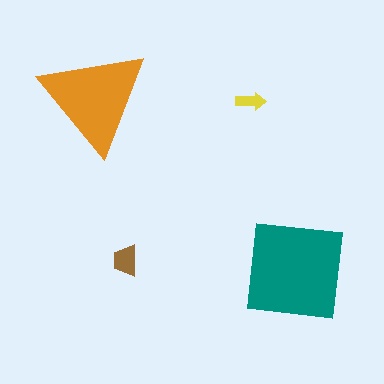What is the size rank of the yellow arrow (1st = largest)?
4th.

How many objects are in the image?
There are 4 objects in the image.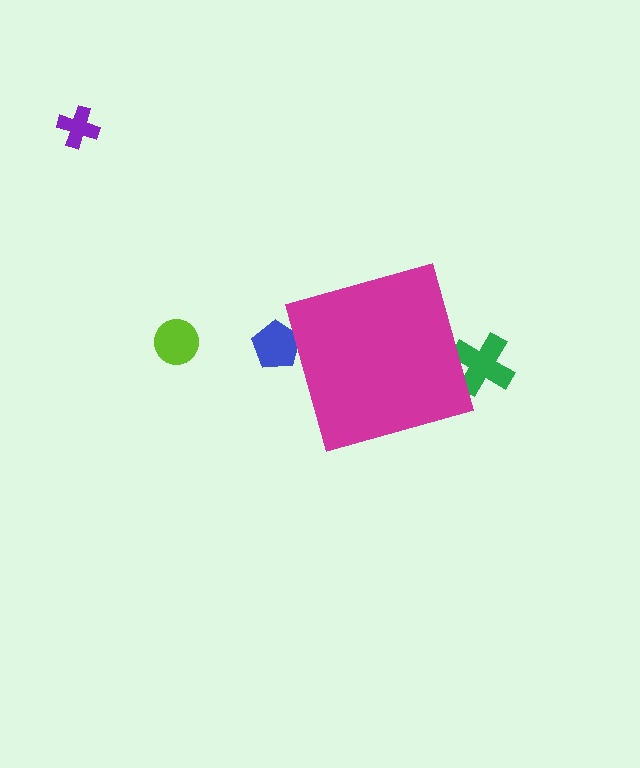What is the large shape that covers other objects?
A magenta diamond.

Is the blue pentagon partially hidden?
Yes, the blue pentagon is partially hidden behind the magenta diamond.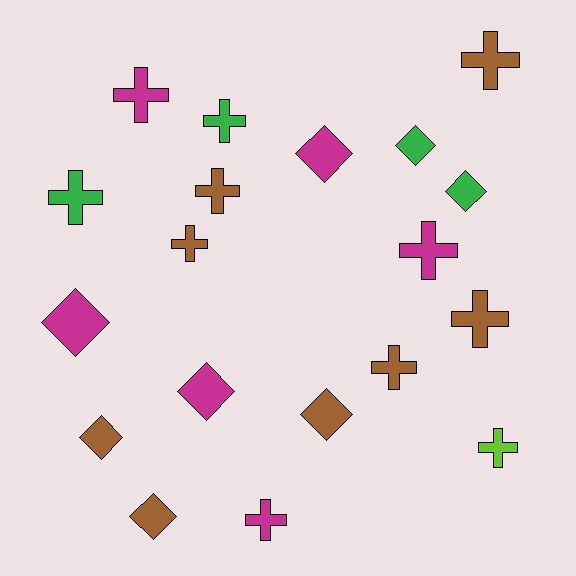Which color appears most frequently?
Brown, with 8 objects.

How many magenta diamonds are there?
There are 3 magenta diamonds.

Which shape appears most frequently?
Cross, with 11 objects.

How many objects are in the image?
There are 19 objects.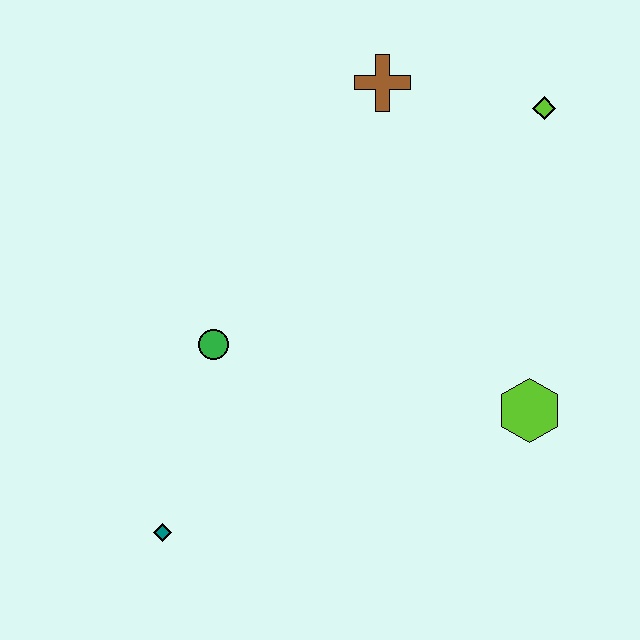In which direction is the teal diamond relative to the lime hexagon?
The teal diamond is to the left of the lime hexagon.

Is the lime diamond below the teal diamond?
No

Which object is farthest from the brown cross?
The teal diamond is farthest from the brown cross.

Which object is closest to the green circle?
The teal diamond is closest to the green circle.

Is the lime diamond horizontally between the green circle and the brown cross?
No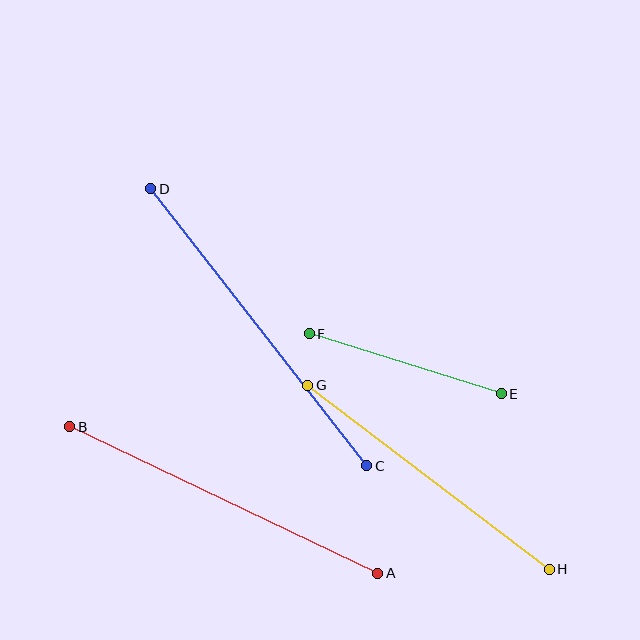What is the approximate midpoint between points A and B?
The midpoint is at approximately (224, 500) pixels.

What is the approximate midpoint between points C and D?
The midpoint is at approximately (259, 327) pixels.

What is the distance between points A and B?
The distance is approximately 341 pixels.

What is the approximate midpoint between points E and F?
The midpoint is at approximately (405, 364) pixels.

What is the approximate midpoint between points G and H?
The midpoint is at approximately (429, 477) pixels.